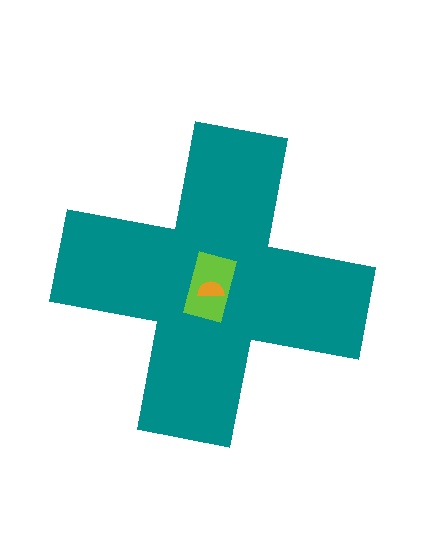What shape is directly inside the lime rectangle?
The orange semicircle.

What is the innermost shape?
The orange semicircle.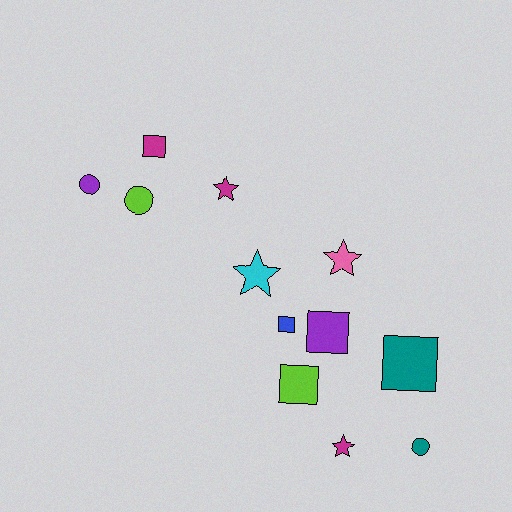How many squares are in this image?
There are 5 squares.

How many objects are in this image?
There are 12 objects.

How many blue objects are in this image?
There is 1 blue object.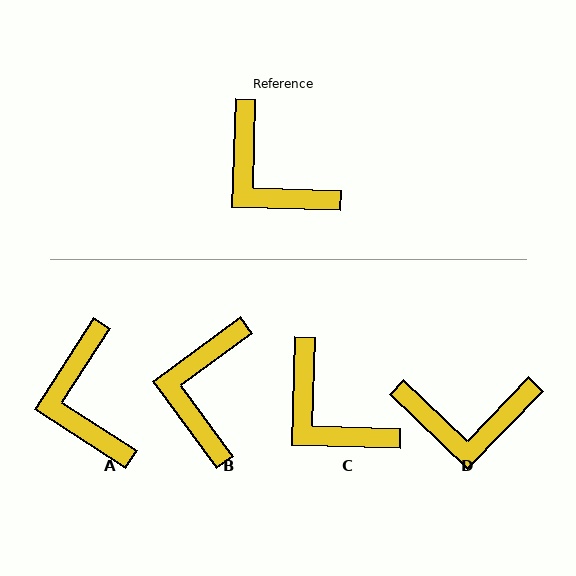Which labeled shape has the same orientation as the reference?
C.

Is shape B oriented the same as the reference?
No, it is off by about 52 degrees.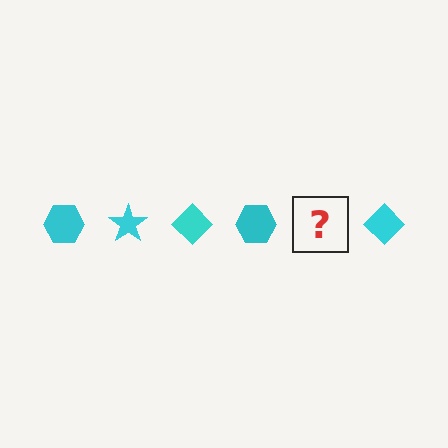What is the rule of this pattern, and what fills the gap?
The rule is that the pattern cycles through hexagon, star, diamond shapes in cyan. The gap should be filled with a cyan star.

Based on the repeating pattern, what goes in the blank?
The blank should be a cyan star.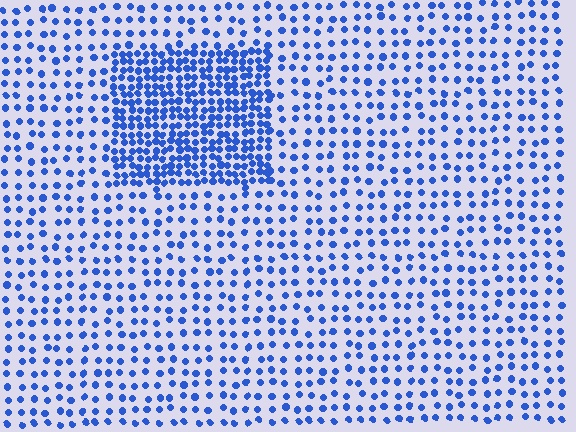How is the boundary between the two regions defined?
The boundary is defined by a change in element density (approximately 2.5x ratio). All elements are the same color, size, and shape.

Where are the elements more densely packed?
The elements are more densely packed inside the rectangle boundary.